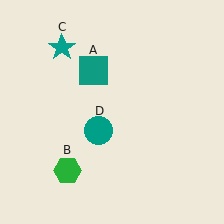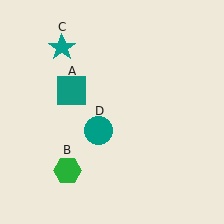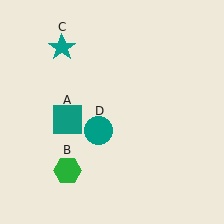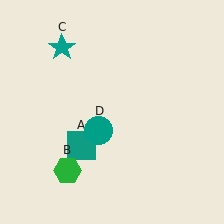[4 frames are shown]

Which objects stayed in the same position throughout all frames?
Green hexagon (object B) and teal star (object C) and teal circle (object D) remained stationary.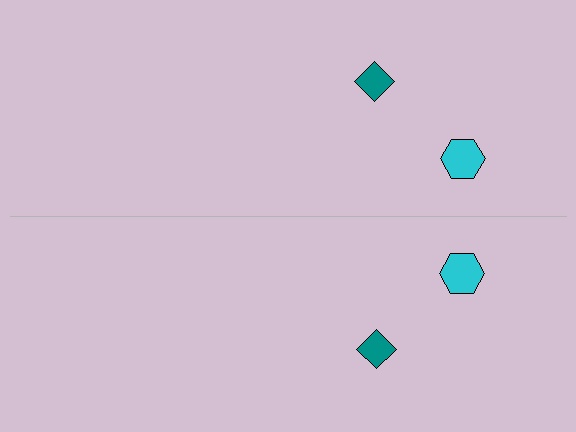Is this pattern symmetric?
Yes, this pattern has bilateral (reflection) symmetry.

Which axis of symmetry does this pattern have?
The pattern has a horizontal axis of symmetry running through the center of the image.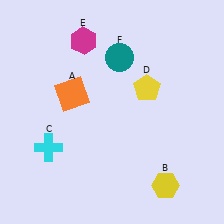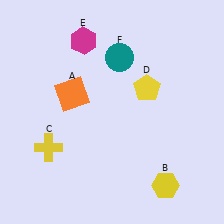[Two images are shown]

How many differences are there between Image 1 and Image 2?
There is 1 difference between the two images.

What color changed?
The cross (C) changed from cyan in Image 1 to yellow in Image 2.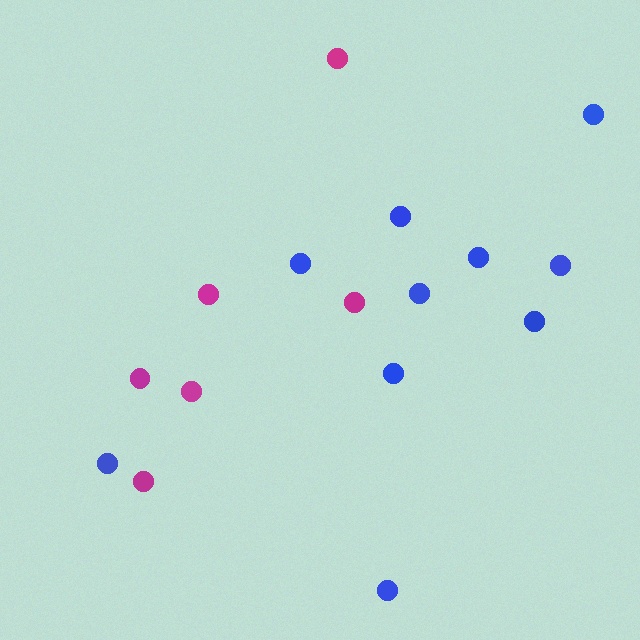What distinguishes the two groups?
There are 2 groups: one group of blue circles (10) and one group of magenta circles (6).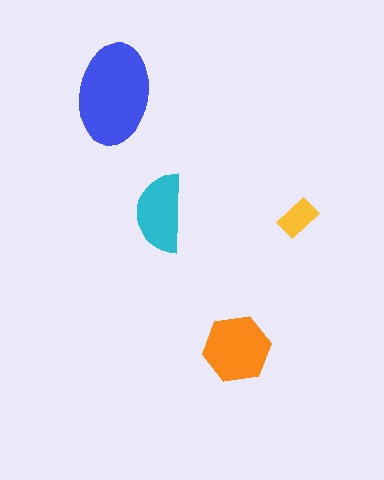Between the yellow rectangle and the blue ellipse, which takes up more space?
The blue ellipse.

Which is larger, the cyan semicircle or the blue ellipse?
The blue ellipse.